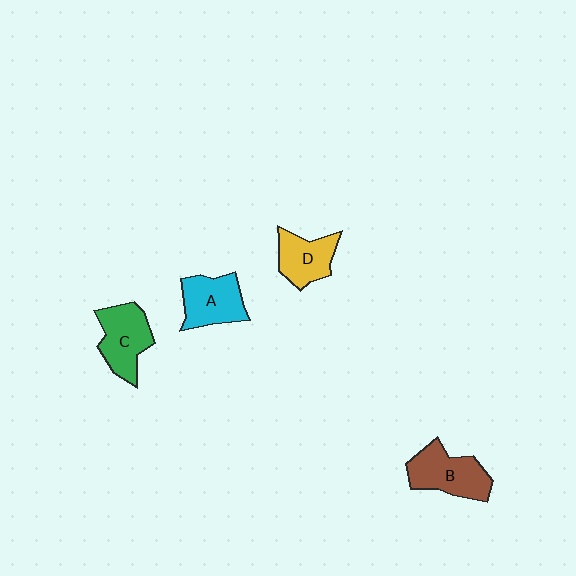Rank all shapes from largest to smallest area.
From largest to smallest: B (brown), C (green), A (cyan), D (yellow).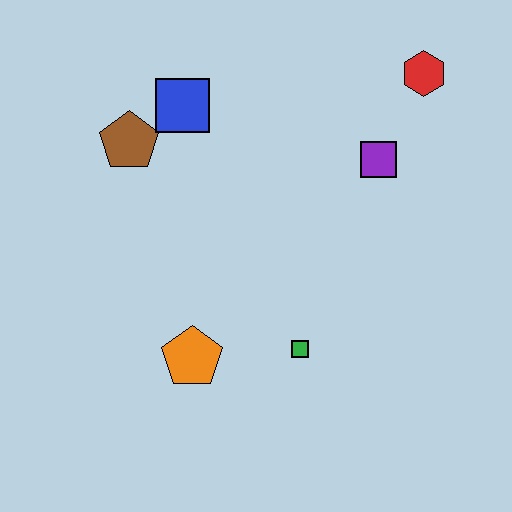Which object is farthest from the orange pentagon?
The red hexagon is farthest from the orange pentagon.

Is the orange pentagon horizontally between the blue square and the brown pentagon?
No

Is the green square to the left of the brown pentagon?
No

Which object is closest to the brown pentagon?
The blue square is closest to the brown pentagon.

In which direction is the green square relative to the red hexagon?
The green square is below the red hexagon.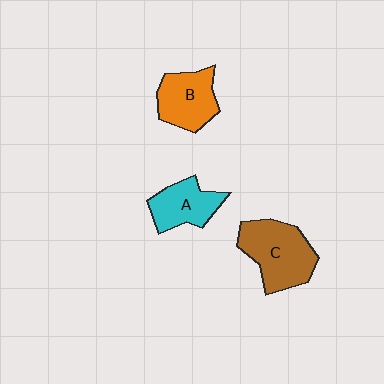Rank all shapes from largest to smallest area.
From largest to smallest: C (brown), B (orange), A (cyan).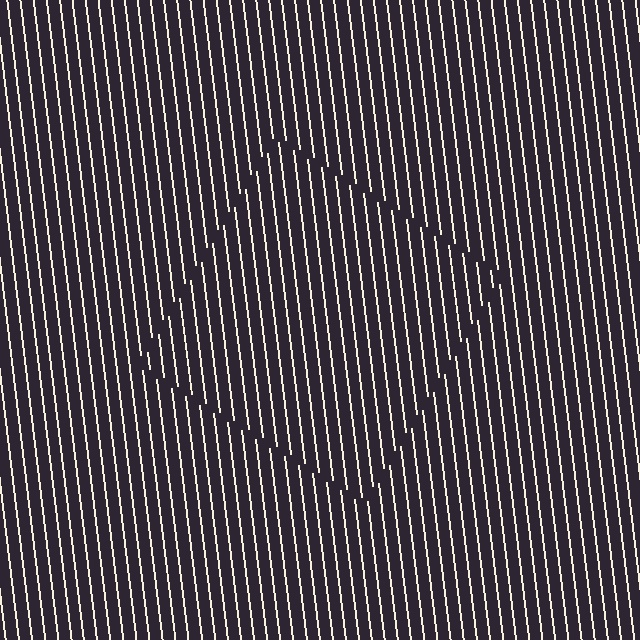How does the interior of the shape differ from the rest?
The interior of the shape contains the same grating, shifted by half a period — the contour is defined by the phase discontinuity where line-ends from the inner and outer gratings abut.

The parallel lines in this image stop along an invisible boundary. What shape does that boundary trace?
An illusory square. The interior of the shape contains the same grating, shifted by half a period — the contour is defined by the phase discontinuity where line-ends from the inner and outer gratings abut.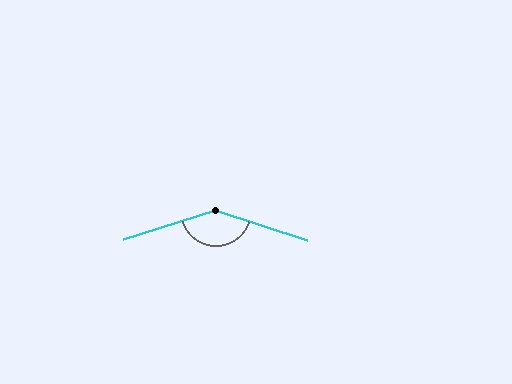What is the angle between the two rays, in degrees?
Approximately 145 degrees.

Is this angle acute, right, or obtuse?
It is obtuse.